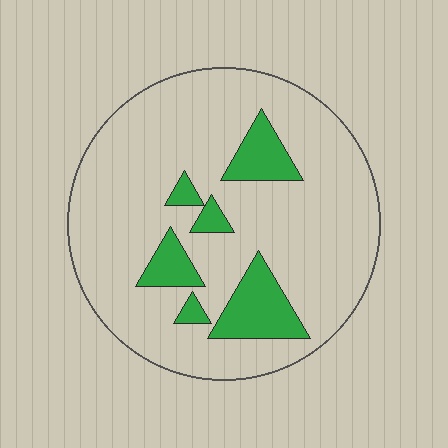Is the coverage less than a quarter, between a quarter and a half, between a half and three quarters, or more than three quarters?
Less than a quarter.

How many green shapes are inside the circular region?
6.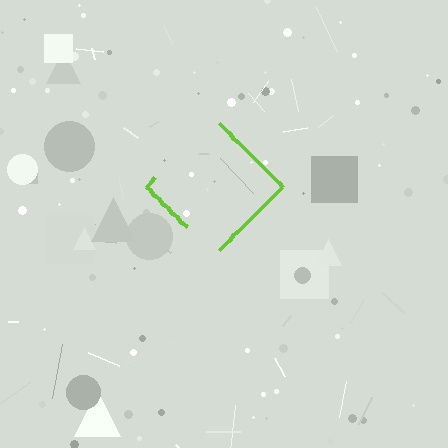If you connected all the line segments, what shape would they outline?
They would outline a diamond.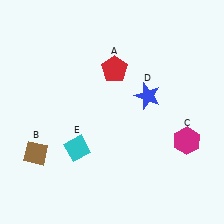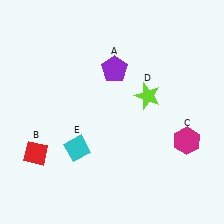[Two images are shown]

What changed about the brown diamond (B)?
In Image 1, B is brown. In Image 2, it changed to red.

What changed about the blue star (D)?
In Image 1, D is blue. In Image 2, it changed to lime.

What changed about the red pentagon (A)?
In Image 1, A is red. In Image 2, it changed to purple.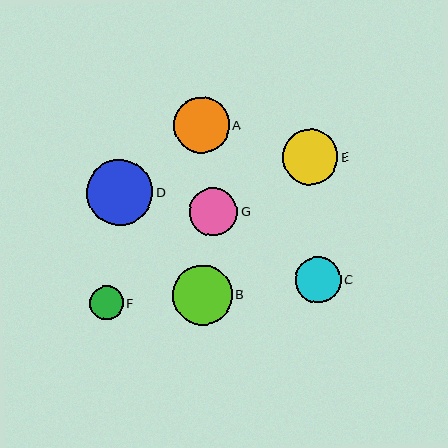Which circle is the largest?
Circle D is the largest with a size of approximately 66 pixels.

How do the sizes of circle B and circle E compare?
Circle B and circle E are approximately the same size.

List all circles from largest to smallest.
From largest to smallest: D, B, A, E, G, C, F.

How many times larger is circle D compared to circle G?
Circle D is approximately 1.4 times the size of circle G.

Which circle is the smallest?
Circle F is the smallest with a size of approximately 34 pixels.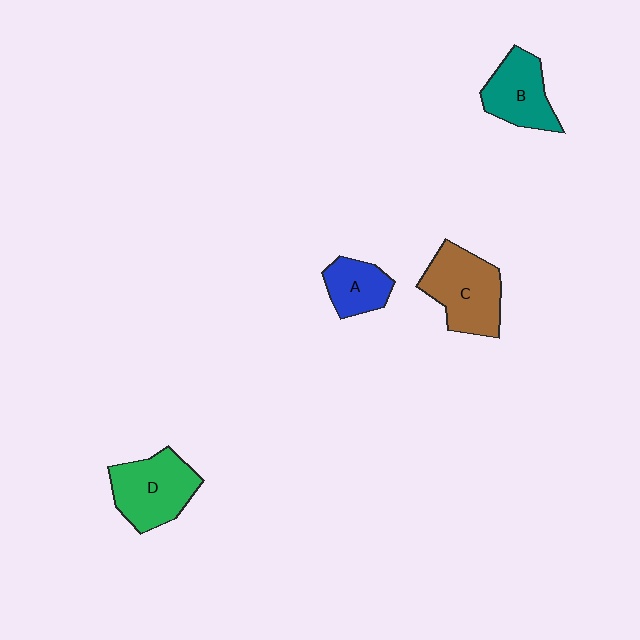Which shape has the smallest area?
Shape A (blue).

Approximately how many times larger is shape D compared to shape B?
Approximately 1.2 times.